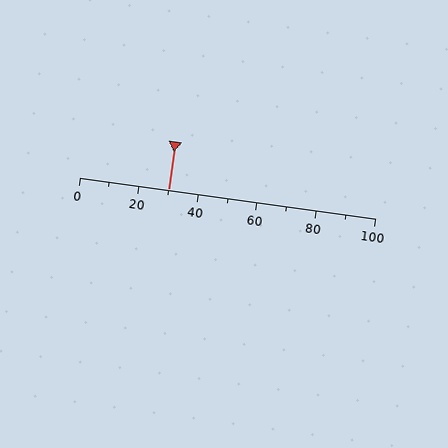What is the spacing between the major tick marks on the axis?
The major ticks are spaced 20 apart.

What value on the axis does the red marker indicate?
The marker indicates approximately 30.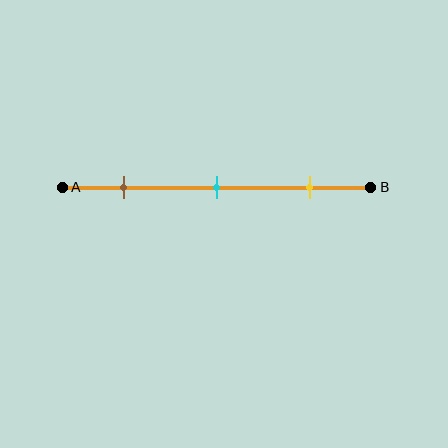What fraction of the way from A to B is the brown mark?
The brown mark is approximately 20% (0.2) of the way from A to B.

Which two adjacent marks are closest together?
The brown and cyan marks are the closest adjacent pair.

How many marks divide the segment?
There are 3 marks dividing the segment.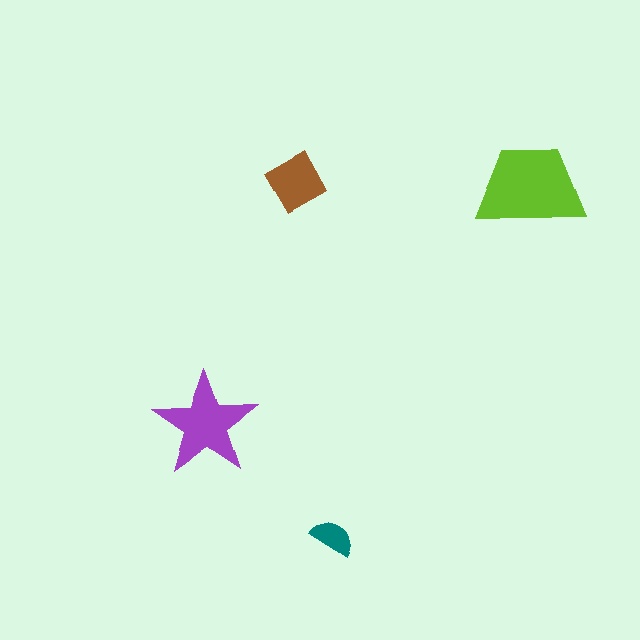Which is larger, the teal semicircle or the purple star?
The purple star.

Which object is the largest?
The lime trapezoid.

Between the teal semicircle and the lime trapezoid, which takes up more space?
The lime trapezoid.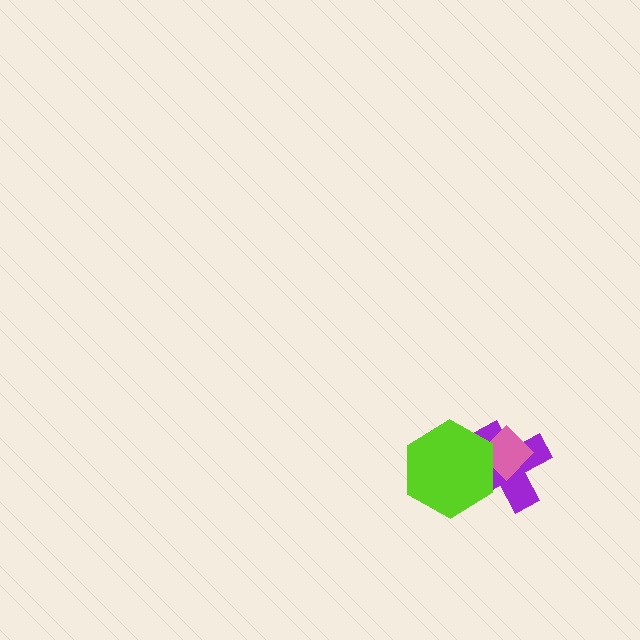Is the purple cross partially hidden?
Yes, it is partially covered by another shape.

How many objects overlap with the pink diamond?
2 objects overlap with the pink diamond.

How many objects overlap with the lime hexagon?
2 objects overlap with the lime hexagon.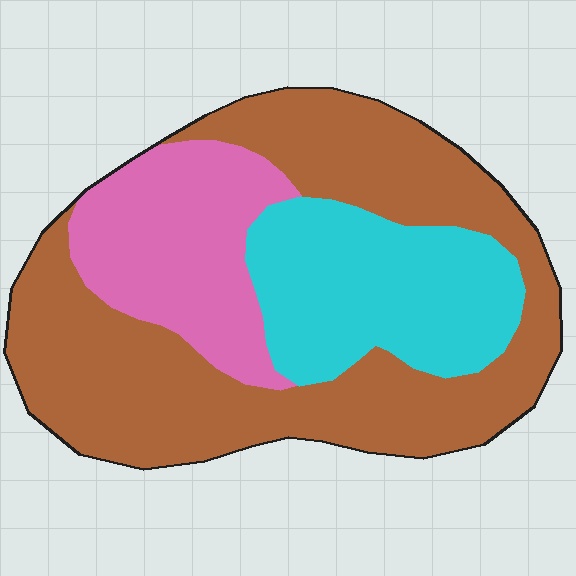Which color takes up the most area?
Brown, at roughly 55%.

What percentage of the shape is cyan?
Cyan covers about 25% of the shape.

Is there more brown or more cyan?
Brown.